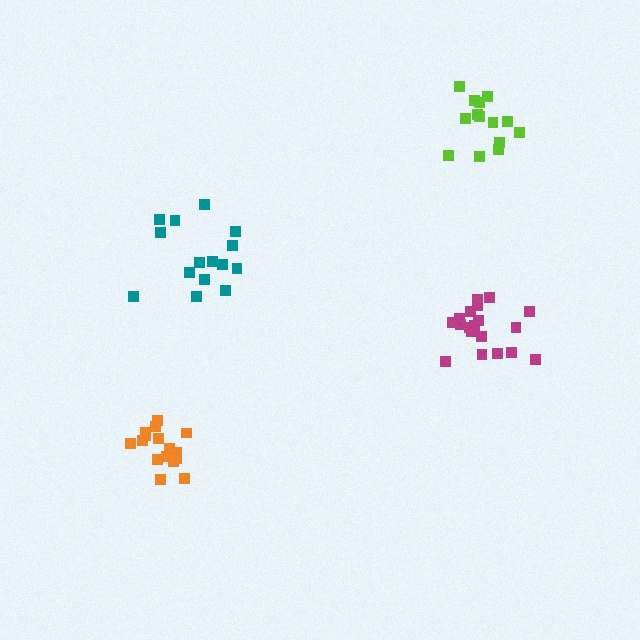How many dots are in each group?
Group 1: 16 dots, Group 2: 19 dots, Group 3: 15 dots, Group 4: 14 dots (64 total).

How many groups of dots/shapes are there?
There are 4 groups.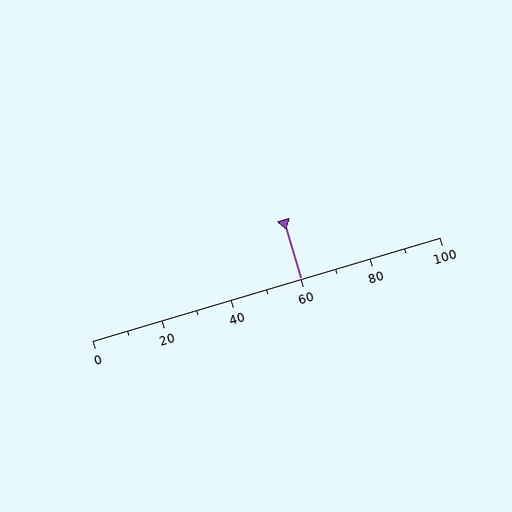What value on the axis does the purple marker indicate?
The marker indicates approximately 60.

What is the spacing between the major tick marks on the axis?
The major ticks are spaced 20 apart.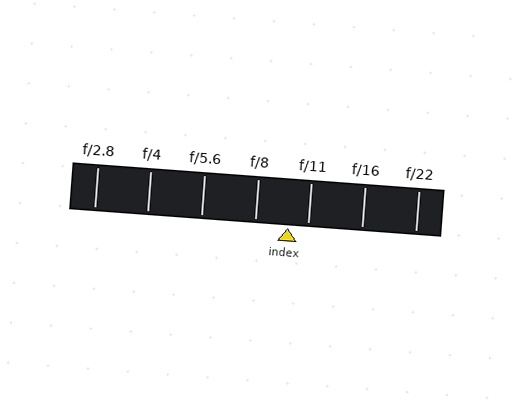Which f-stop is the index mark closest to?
The index mark is closest to f/11.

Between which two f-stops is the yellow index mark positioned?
The index mark is between f/8 and f/11.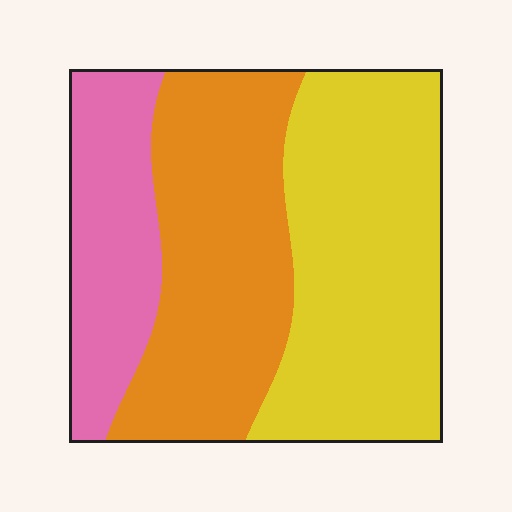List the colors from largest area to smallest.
From largest to smallest: yellow, orange, pink.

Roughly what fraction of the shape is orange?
Orange covers 36% of the shape.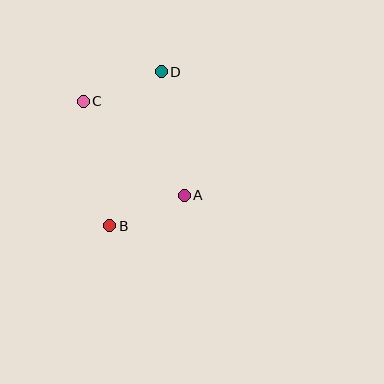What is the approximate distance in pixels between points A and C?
The distance between A and C is approximately 138 pixels.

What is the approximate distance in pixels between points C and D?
The distance between C and D is approximately 84 pixels.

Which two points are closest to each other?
Points A and B are closest to each other.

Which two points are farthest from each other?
Points B and D are farthest from each other.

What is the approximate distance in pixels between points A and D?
The distance between A and D is approximately 126 pixels.